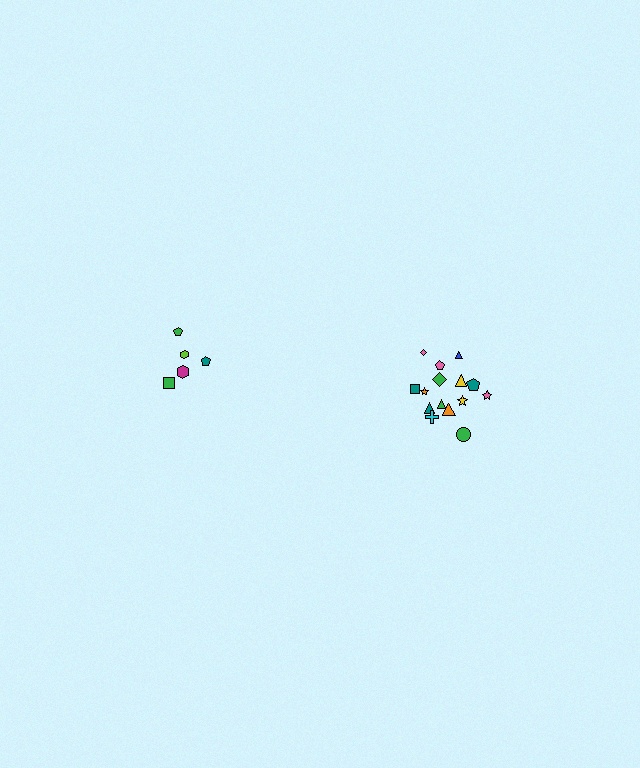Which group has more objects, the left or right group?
The right group.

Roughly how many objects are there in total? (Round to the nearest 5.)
Roughly 20 objects in total.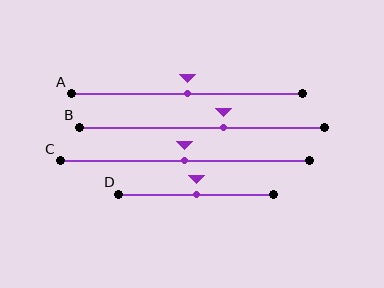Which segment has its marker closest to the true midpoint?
Segment A has its marker closest to the true midpoint.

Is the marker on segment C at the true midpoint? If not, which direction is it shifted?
Yes, the marker on segment C is at the true midpoint.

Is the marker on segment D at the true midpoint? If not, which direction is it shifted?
Yes, the marker on segment D is at the true midpoint.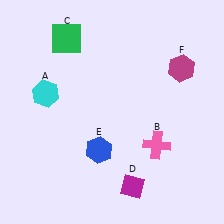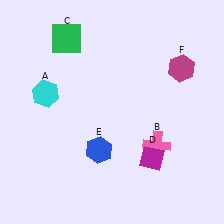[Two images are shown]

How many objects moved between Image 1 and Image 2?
1 object moved between the two images.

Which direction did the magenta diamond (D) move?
The magenta diamond (D) moved up.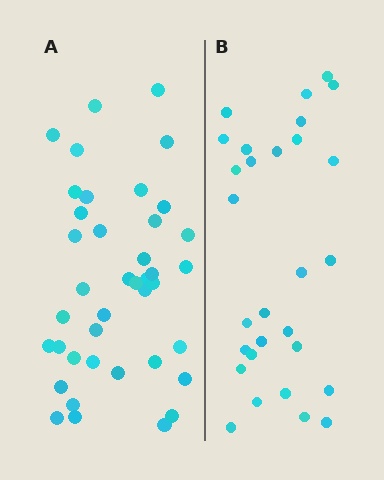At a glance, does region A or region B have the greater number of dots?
Region A (the left region) has more dots.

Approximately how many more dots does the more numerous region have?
Region A has roughly 12 or so more dots than region B.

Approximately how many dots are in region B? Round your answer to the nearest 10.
About 30 dots. (The exact count is 29, which rounds to 30.)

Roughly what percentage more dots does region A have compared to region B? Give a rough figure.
About 40% more.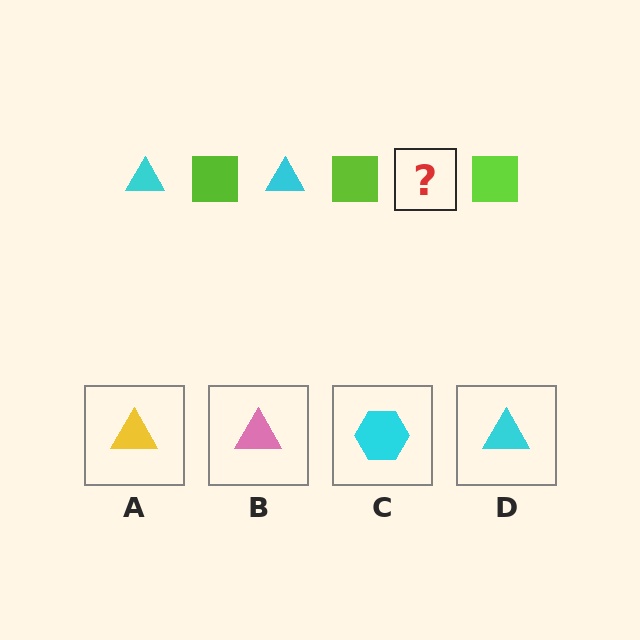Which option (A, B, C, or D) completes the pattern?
D.